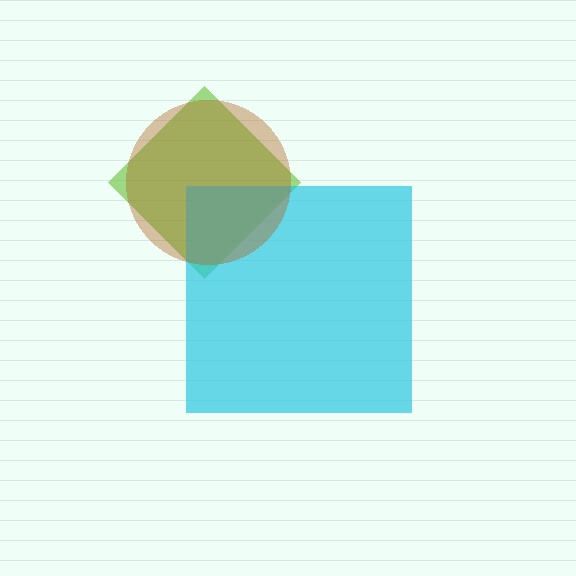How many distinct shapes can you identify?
There are 3 distinct shapes: a lime diamond, a cyan square, a brown circle.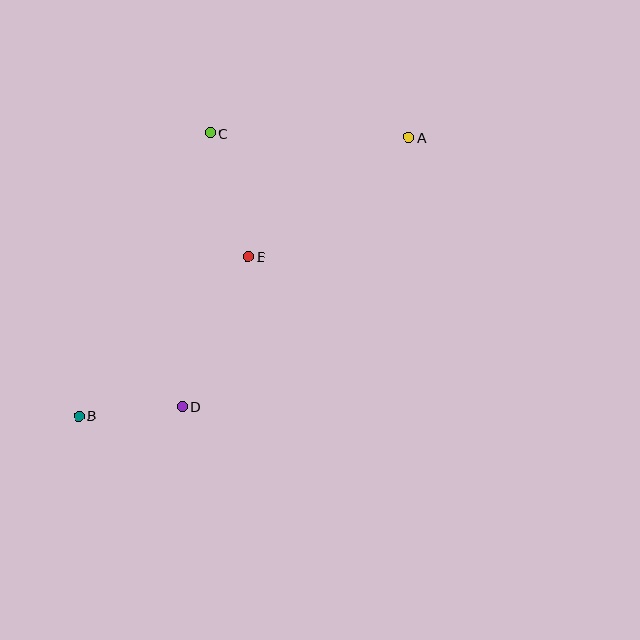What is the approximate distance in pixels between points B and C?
The distance between B and C is approximately 312 pixels.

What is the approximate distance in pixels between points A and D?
The distance between A and D is approximately 351 pixels.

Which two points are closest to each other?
Points B and D are closest to each other.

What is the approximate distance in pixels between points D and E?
The distance between D and E is approximately 164 pixels.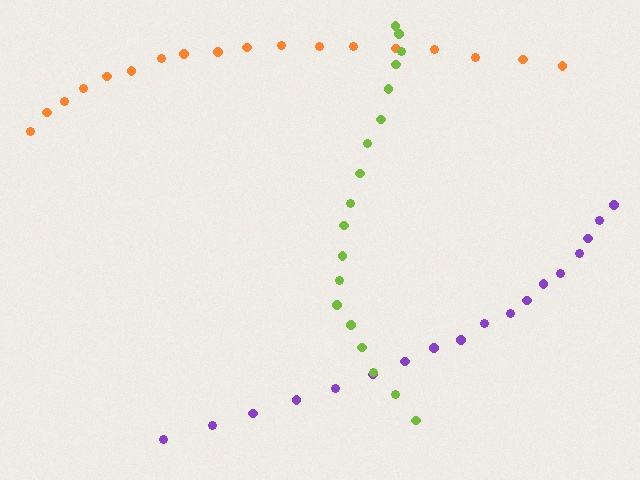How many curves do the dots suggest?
There are 3 distinct paths.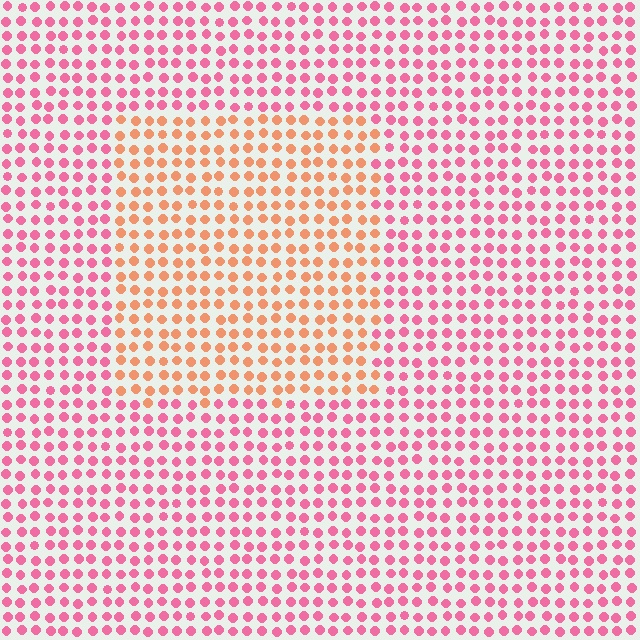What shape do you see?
I see a rectangle.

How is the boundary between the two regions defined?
The boundary is defined purely by a slight shift in hue (about 43 degrees). Spacing, size, and orientation are identical on both sides.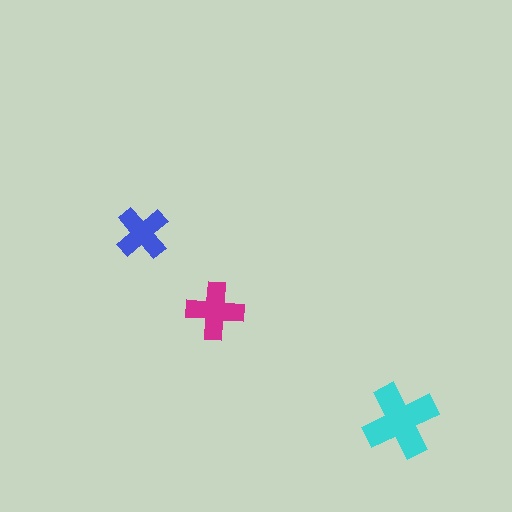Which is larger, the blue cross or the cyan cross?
The cyan one.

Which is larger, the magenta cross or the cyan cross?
The cyan one.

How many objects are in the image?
There are 3 objects in the image.